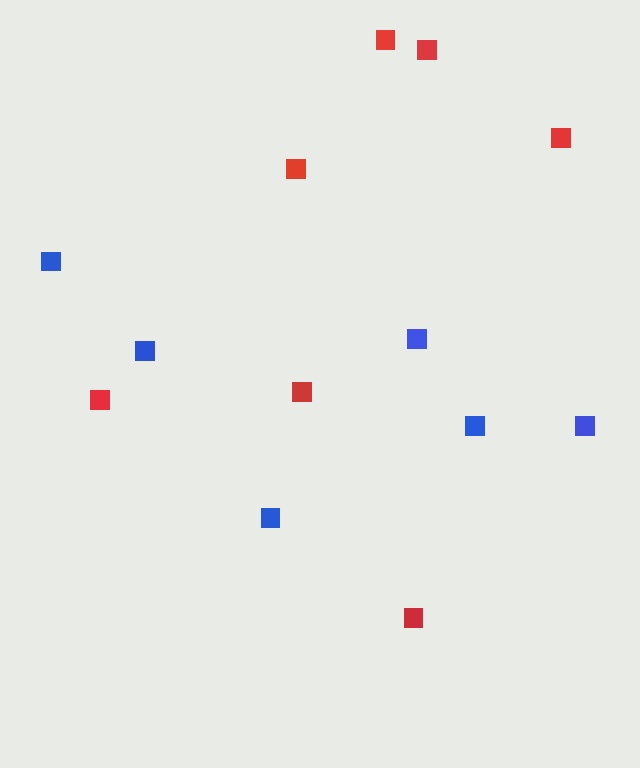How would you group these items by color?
There are 2 groups: one group of red squares (7) and one group of blue squares (6).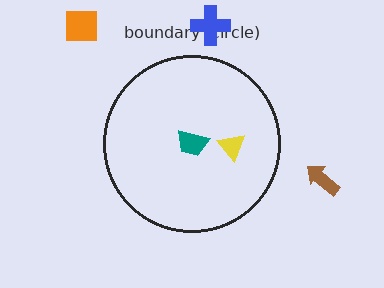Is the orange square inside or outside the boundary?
Outside.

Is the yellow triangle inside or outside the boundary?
Inside.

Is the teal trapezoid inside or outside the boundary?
Inside.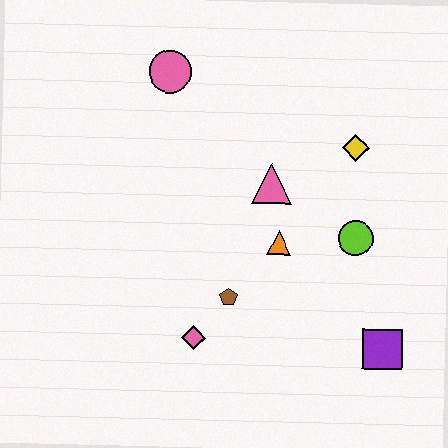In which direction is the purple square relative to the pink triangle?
The purple square is below the pink triangle.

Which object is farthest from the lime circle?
The pink circle is farthest from the lime circle.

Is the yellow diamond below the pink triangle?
No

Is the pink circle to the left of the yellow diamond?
Yes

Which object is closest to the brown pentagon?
The pink diamond is closest to the brown pentagon.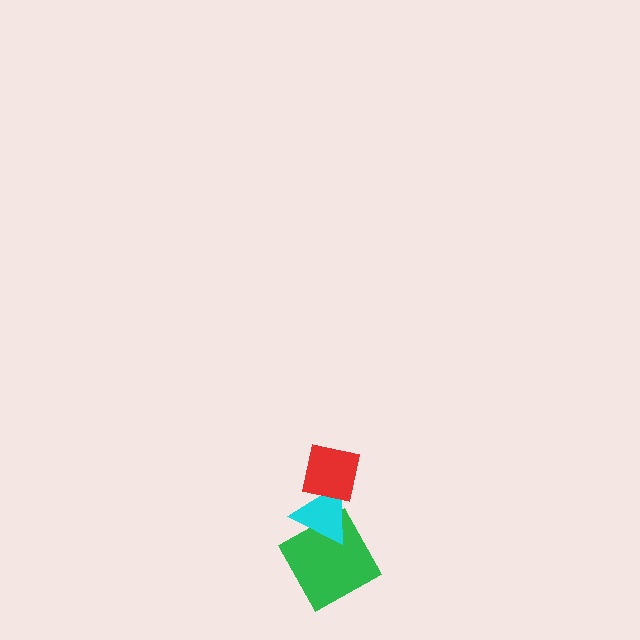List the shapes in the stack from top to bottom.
From top to bottom: the red square, the cyan triangle, the green square.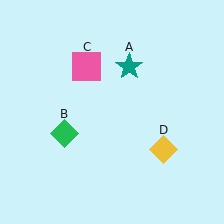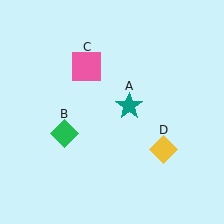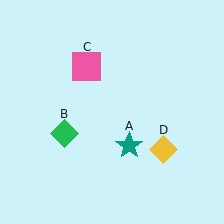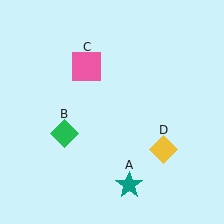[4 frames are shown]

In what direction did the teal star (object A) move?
The teal star (object A) moved down.